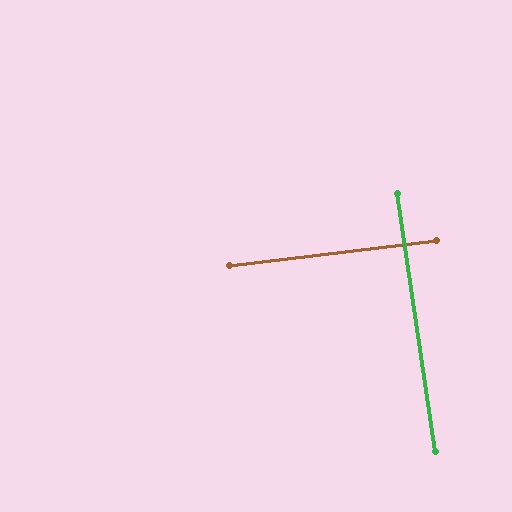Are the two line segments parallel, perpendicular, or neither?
Perpendicular — they meet at approximately 88°.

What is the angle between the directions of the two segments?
Approximately 88 degrees.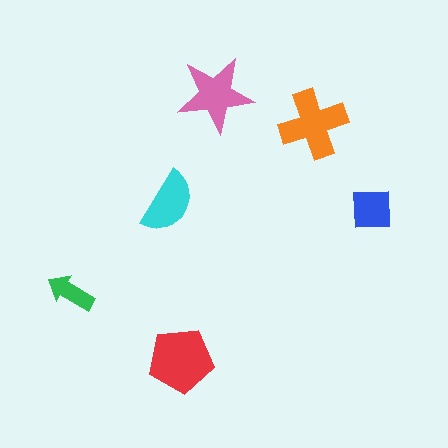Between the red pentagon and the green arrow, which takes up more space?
The red pentagon.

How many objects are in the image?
There are 6 objects in the image.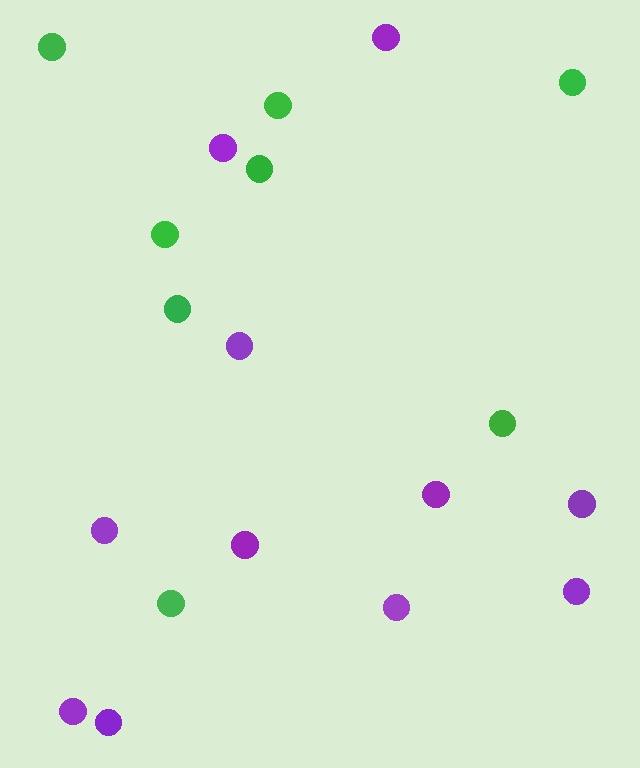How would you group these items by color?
There are 2 groups: one group of purple circles (11) and one group of green circles (8).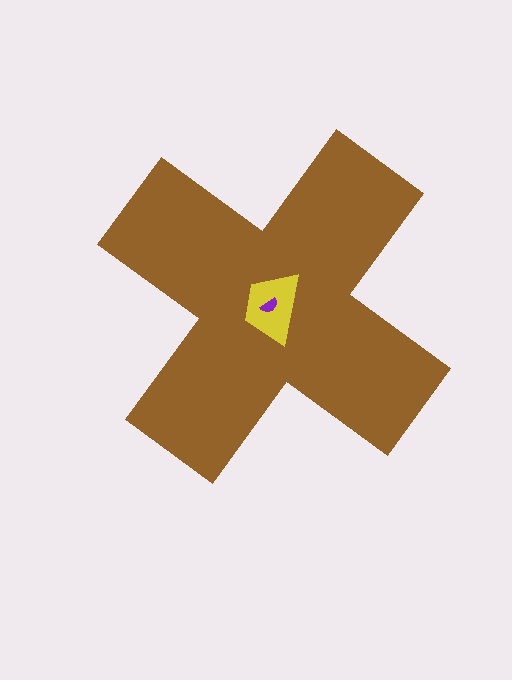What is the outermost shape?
The brown cross.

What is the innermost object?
The purple semicircle.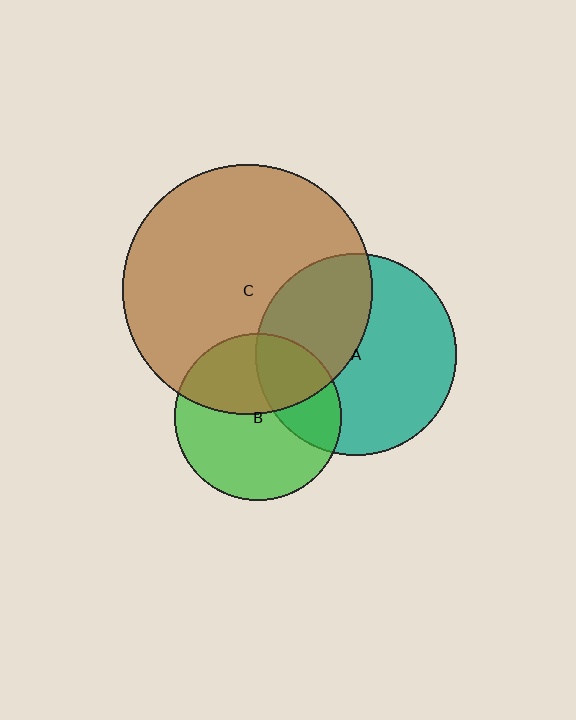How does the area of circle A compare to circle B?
Approximately 1.4 times.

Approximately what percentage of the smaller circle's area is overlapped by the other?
Approximately 30%.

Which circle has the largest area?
Circle C (brown).